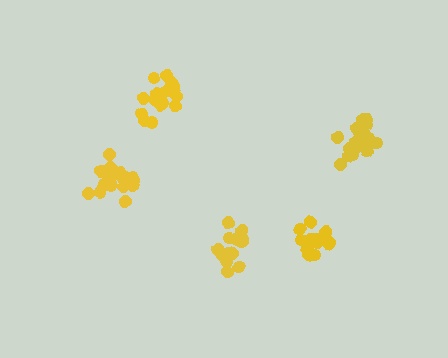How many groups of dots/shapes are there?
There are 5 groups.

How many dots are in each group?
Group 1: 18 dots, Group 2: 20 dots, Group 3: 17 dots, Group 4: 20 dots, Group 5: 14 dots (89 total).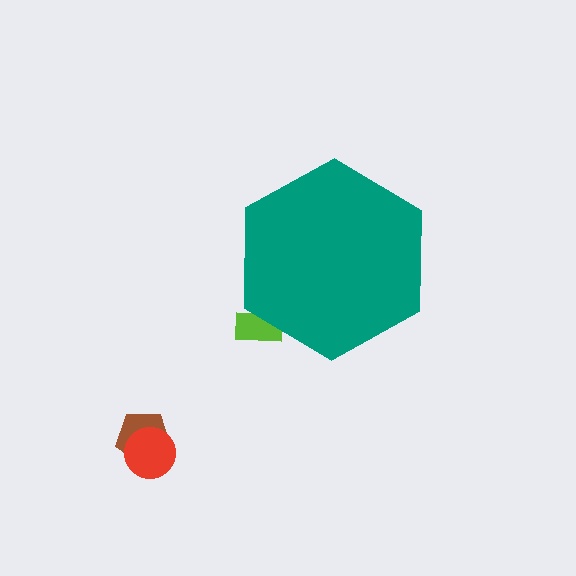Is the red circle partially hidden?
No, the red circle is fully visible.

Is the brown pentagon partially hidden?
No, the brown pentagon is fully visible.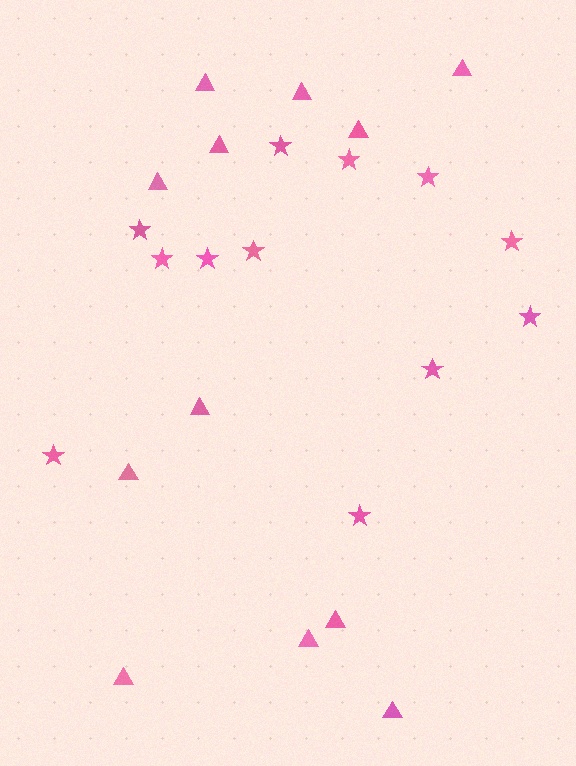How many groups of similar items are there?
There are 2 groups: one group of triangles (12) and one group of stars (12).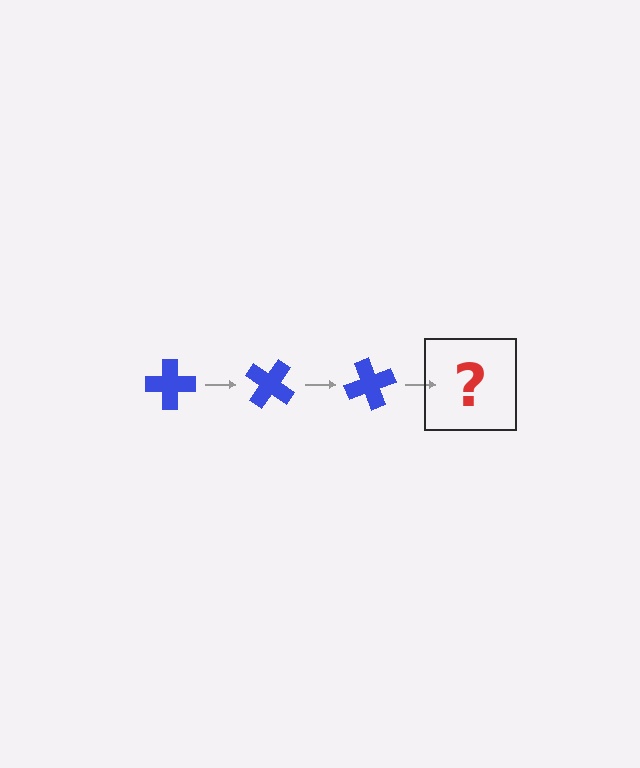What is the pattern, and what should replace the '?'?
The pattern is that the cross rotates 35 degrees each step. The '?' should be a blue cross rotated 105 degrees.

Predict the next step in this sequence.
The next step is a blue cross rotated 105 degrees.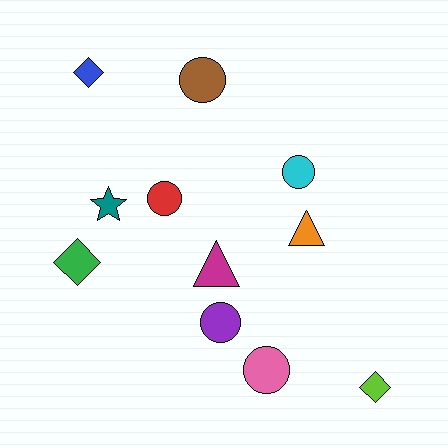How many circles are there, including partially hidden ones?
There are 5 circles.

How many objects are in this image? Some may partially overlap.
There are 11 objects.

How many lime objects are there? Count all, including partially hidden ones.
There is 1 lime object.